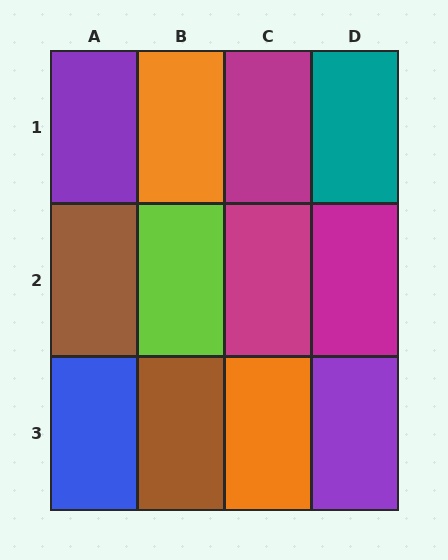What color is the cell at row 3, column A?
Blue.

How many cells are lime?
1 cell is lime.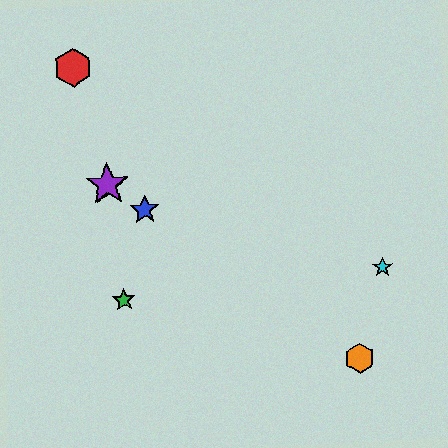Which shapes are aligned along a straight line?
The blue star, the yellow star, the purple star, the orange hexagon are aligned along a straight line.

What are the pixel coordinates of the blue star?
The blue star is at (144, 210).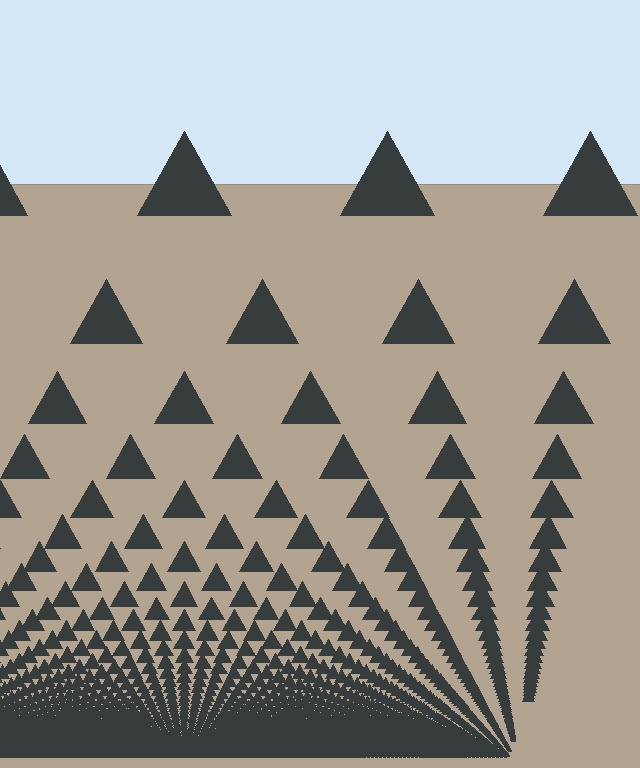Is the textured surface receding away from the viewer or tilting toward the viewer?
The surface appears to tilt toward the viewer. Texture elements get larger and sparser toward the top.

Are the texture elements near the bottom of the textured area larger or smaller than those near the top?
Smaller. The gradient is inverted — elements near the bottom are smaller and denser.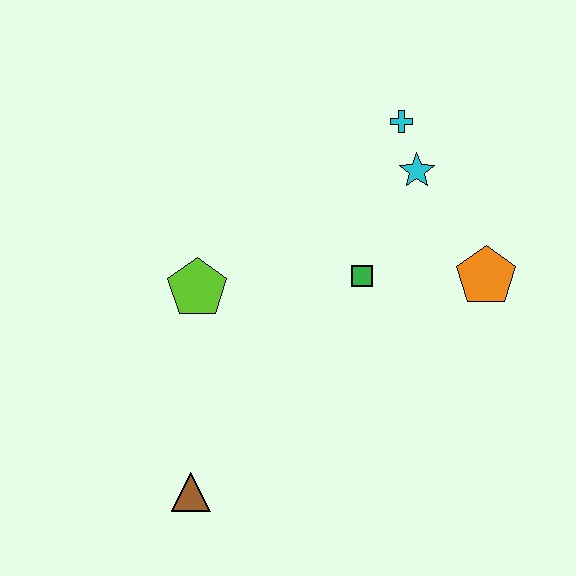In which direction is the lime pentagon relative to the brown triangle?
The lime pentagon is above the brown triangle.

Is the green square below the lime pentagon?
No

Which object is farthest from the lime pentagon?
The orange pentagon is farthest from the lime pentagon.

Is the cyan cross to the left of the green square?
No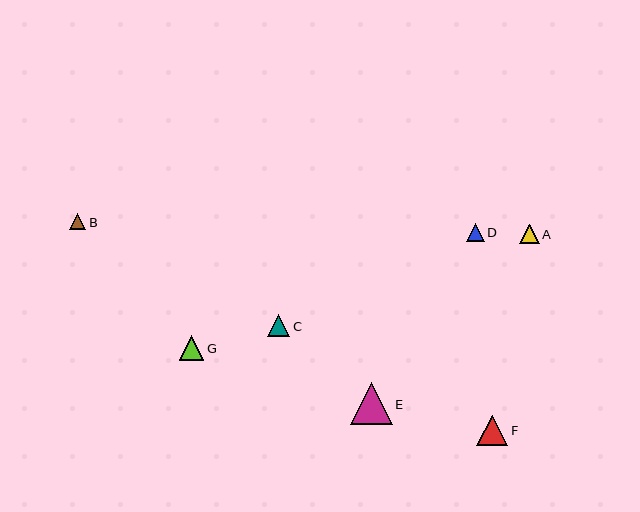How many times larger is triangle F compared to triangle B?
Triangle F is approximately 1.9 times the size of triangle B.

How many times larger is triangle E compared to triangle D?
Triangle E is approximately 2.3 times the size of triangle D.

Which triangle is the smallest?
Triangle B is the smallest with a size of approximately 16 pixels.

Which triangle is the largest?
Triangle E is the largest with a size of approximately 41 pixels.